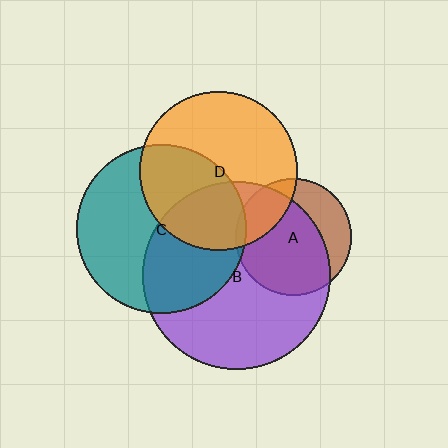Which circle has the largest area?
Circle B (purple).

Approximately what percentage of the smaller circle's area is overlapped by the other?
Approximately 30%.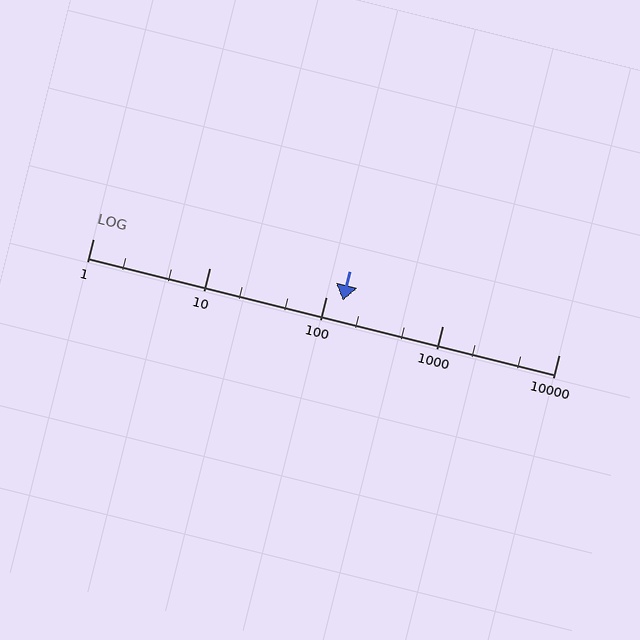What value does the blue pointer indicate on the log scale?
The pointer indicates approximately 140.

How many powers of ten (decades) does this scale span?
The scale spans 4 decades, from 1 to 10000.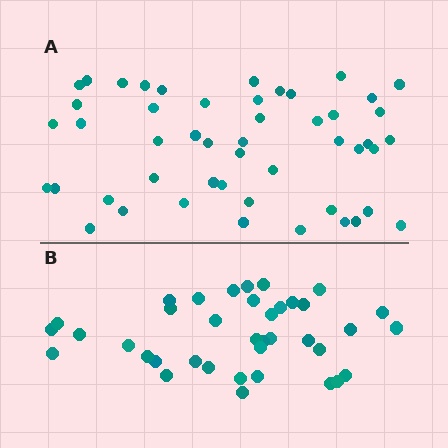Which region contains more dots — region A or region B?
Region A (the top region) has more dots.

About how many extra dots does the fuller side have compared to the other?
Region A has roughly 12 or so more dots than region B.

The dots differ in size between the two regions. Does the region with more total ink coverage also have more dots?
No. Region B has more total ink coverage because its dots are larger, but region A actually contains more individual dots. Total area can be misleading — the number of items is what matters here.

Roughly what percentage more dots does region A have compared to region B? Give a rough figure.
About 30% more.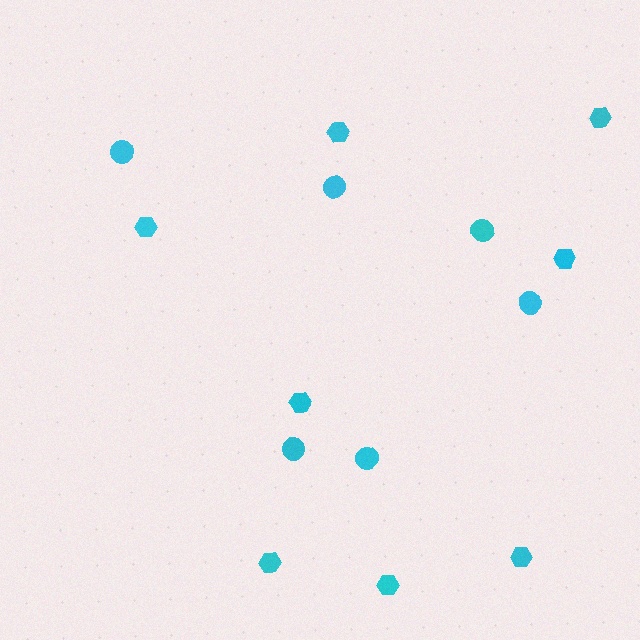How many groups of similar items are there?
There are 2 groups: one group of circles (6) and one group of hexagons (8).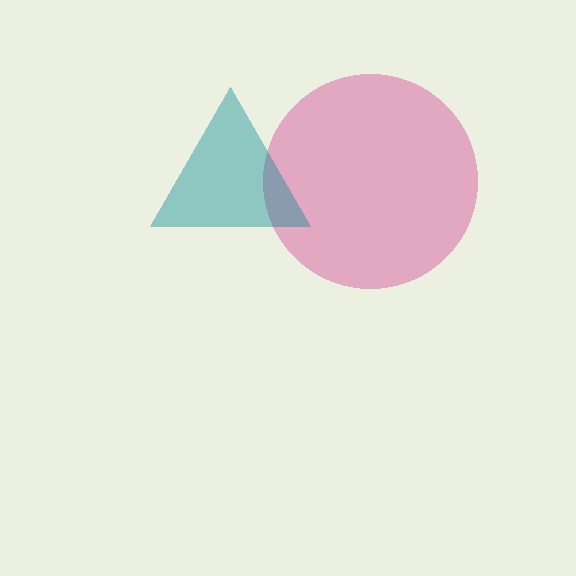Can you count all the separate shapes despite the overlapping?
Yes, there are 2 separate shapes.